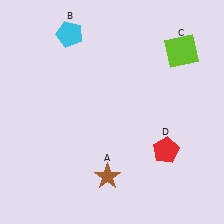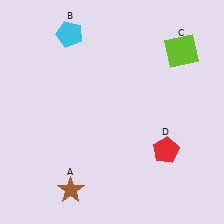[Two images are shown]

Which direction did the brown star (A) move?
The brown star (A) moved left.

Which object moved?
The brown star (A) moved left.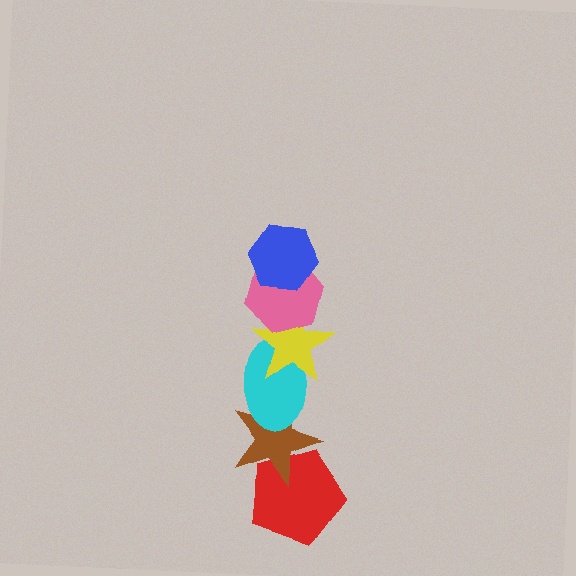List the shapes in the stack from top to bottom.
From top to bottom: the blue hexagon, the pink hexagon, the yellow star, the cyan ellipse, the brown star, the red pentagon.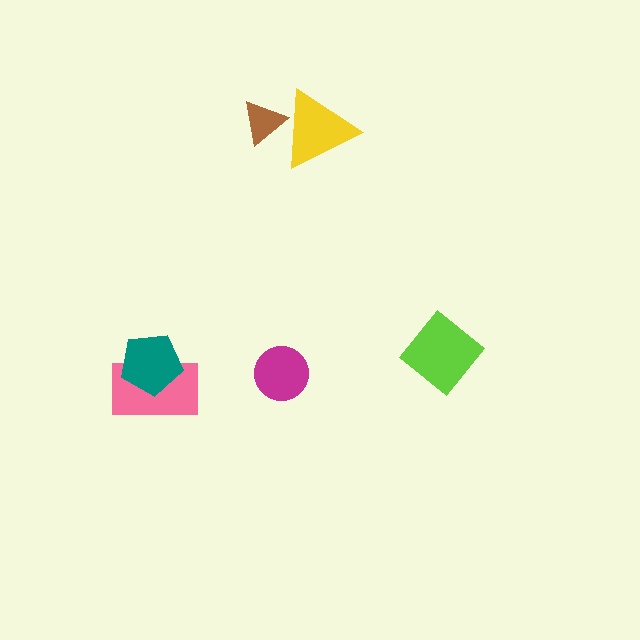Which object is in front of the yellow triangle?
The brown triangle is in front of the yellow triangle.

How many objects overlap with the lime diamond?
0 objects overlap with the lime diamond.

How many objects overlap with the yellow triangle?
1 object overlaps with the yellow triangle.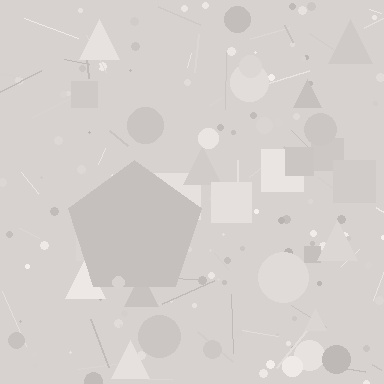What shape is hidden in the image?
A pentagon is hidden in the image.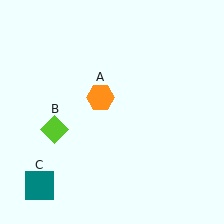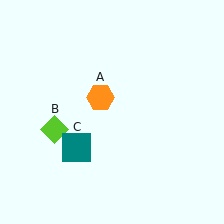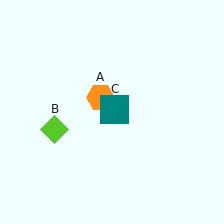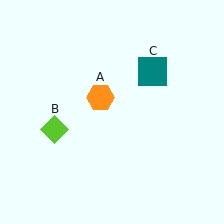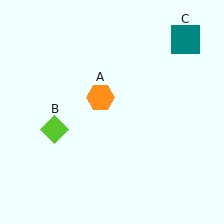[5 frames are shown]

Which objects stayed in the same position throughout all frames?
Orange hexagon (object A) and lime diamond (object B) remained stationary.